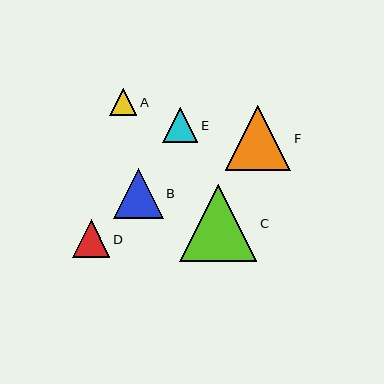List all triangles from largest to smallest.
From largest to smallest: C, F, B, D, E, A.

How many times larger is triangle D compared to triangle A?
Triangle D is approximately 1.4 times the size of triangle A.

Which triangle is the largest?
Triangle C is the largest with a size of approximately 77 pixels.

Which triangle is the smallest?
Triangle A is the smallest with a size of approximately 27 pixels.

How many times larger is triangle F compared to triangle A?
Triangle F is approximately 2.4 times the size of triangle A.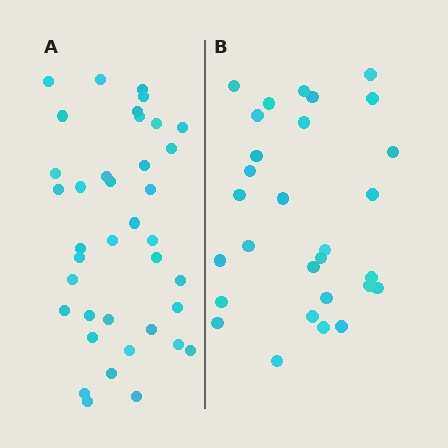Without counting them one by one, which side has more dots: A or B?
Region A (the left region) has more dots.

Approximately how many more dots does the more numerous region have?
Region A has roughly 8 or so more dots than region B.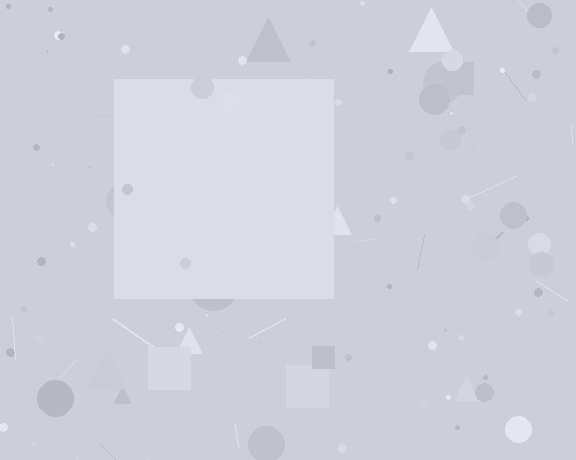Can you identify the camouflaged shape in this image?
The camouflaged shape is a square.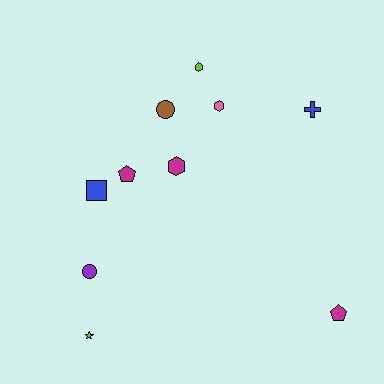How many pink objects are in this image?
There is 1 pink object.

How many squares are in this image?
There is 1 square.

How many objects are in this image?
There are 10 objects.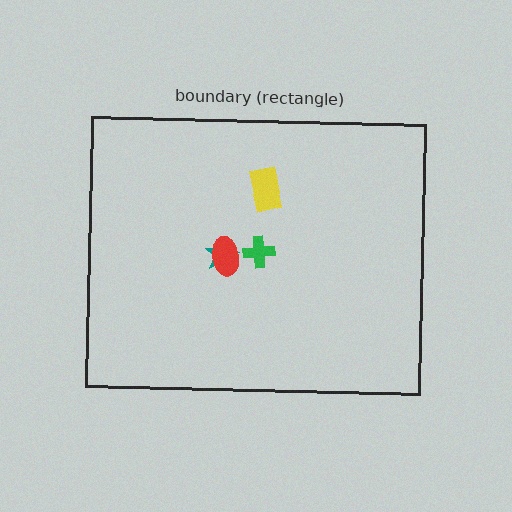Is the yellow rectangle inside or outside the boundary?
Inside.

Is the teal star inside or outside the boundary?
Inside.